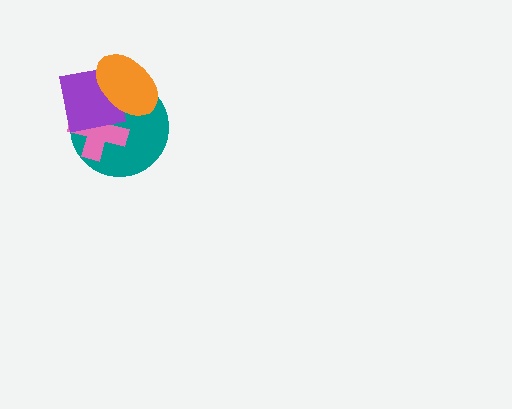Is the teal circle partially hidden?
Yes, it is partially covered by another shape.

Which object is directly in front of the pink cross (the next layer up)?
The purple square is directly in front of the pink cross.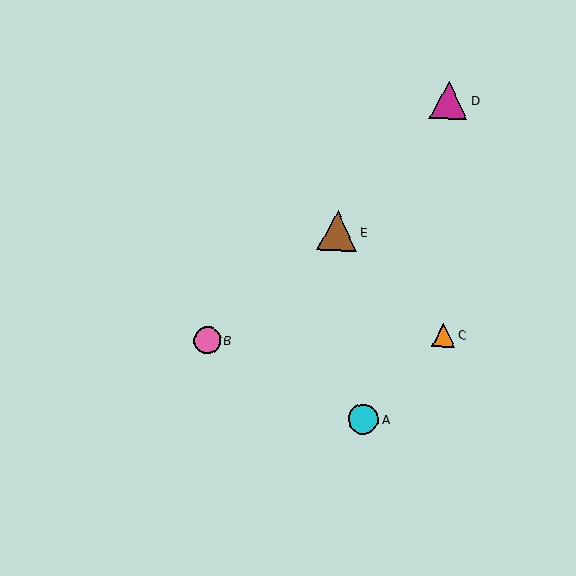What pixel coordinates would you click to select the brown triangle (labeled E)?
Click at (337, 231) to select the brown triangle E.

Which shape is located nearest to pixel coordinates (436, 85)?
The magenta triangle (labeled D) at (449, 100) is nearest to that location.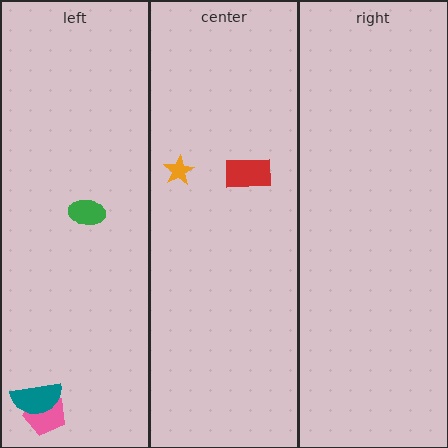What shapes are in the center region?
The orange star, the red rectangle.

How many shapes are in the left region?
3.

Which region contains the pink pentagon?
The left region.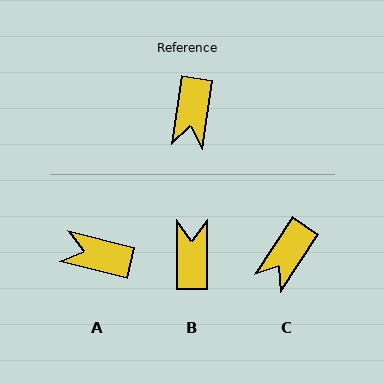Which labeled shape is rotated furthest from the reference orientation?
B, about 172 degrees away.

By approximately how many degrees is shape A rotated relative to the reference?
Approximately 97 degrees clockwise.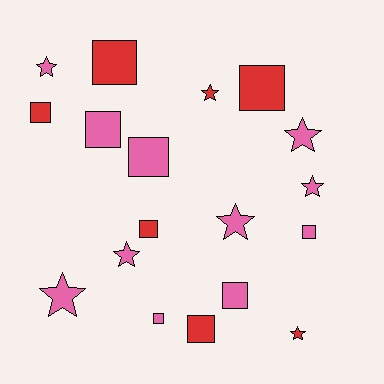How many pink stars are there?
There are 6 pink stars.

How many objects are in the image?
There are 18 objects.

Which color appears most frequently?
Pink, with 11 objects.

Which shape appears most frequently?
Square, with 10 objects.